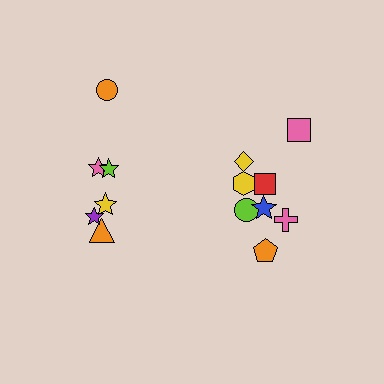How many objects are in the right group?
There are 8 objects.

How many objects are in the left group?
There are 6 objects.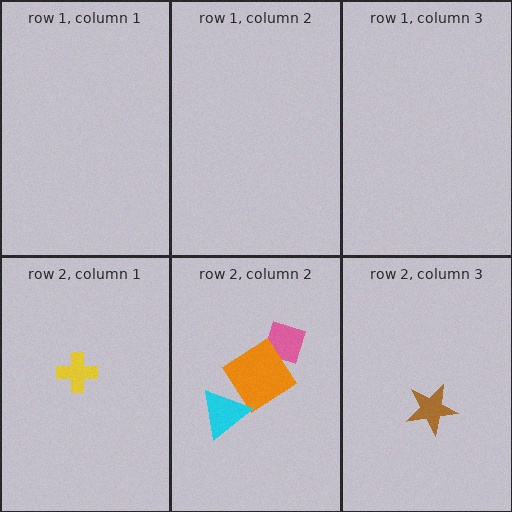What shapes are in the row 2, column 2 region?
The pink diamond, the orange diamond, the cyan triangle.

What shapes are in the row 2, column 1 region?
The yellow cross.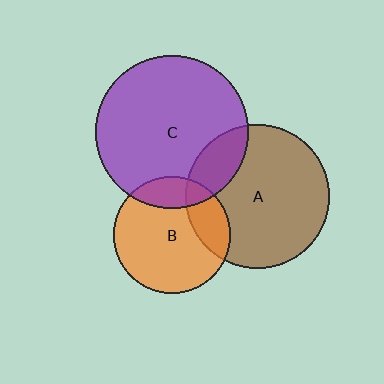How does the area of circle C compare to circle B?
Approximately 1.7 times.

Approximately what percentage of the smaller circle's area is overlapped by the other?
Approximately 20%.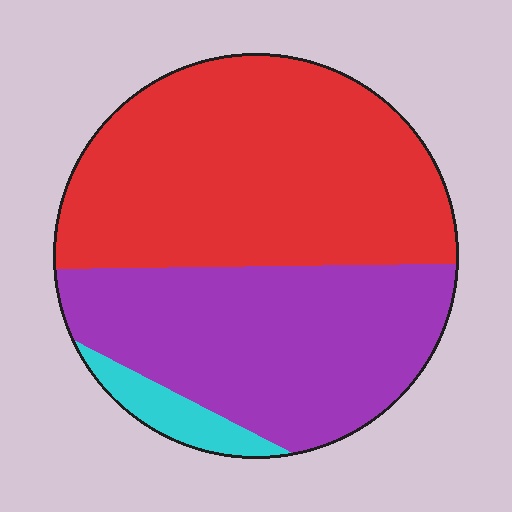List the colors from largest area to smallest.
From largest to smallest: red, purple, cyan.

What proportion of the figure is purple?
Purple takes up about two fifths (2/5) of the figure.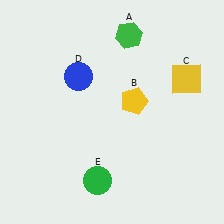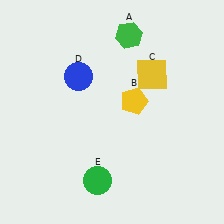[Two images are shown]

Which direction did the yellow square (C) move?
The yellow square (C) moved left.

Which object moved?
The yellow square (C) moved left.